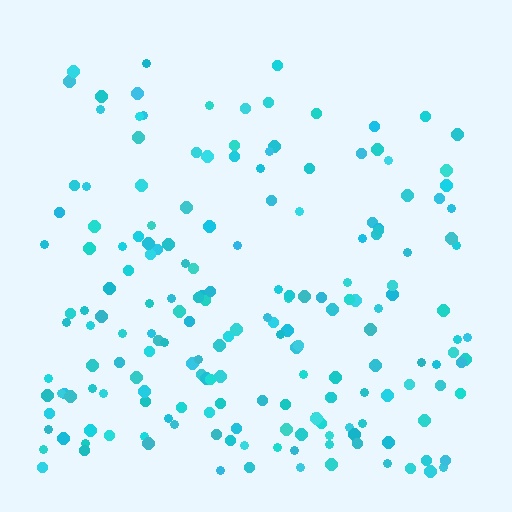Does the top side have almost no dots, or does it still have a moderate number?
Still a moderate number, just noticeably fewer than the bottom.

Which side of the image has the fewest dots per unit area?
The top.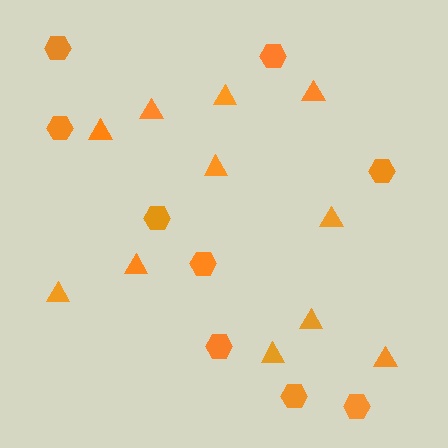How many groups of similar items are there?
There are 2 groups: one group of triangles (11) and one group of hexagons (9).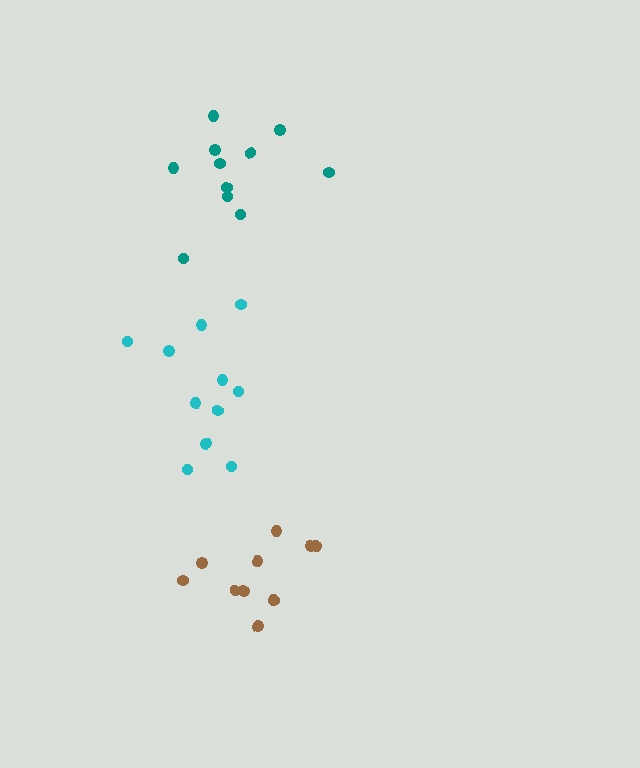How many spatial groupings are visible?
There are 3 spatial groupings.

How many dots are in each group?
Group 1: 11 dots, Group 2: 11 dots, Group 3: 11 dots (33 total).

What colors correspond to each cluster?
The clusters are colored: cyan, brown, teal.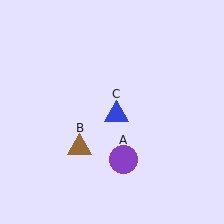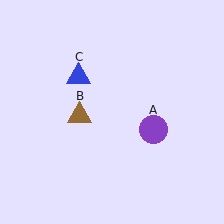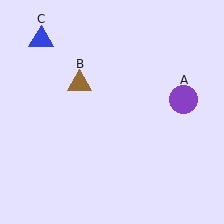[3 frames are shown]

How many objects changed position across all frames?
3 objects changed position: purple circle (object A), brown triangle (object B), blue triangle (object C).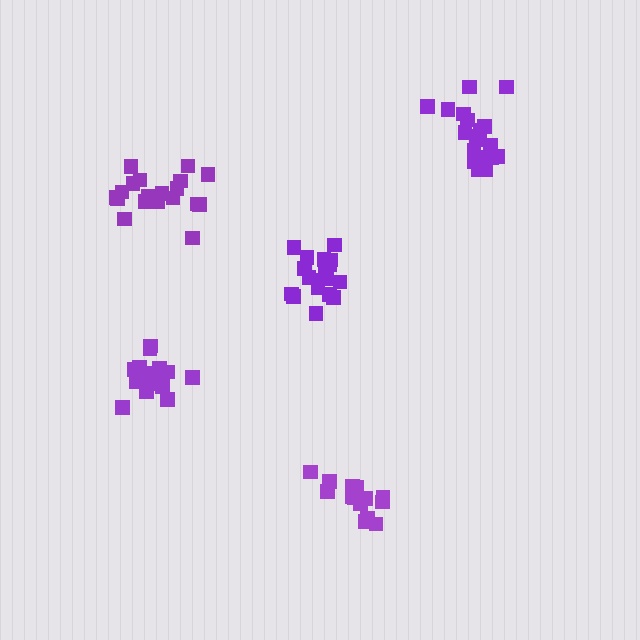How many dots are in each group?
Group 1: 15 dots, Group 2: 21 dots, Group 3: 20 dots, Group 4: 17 dots, Group 5: 19 dots (92 total).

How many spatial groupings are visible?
There are 5 spatial groupings.